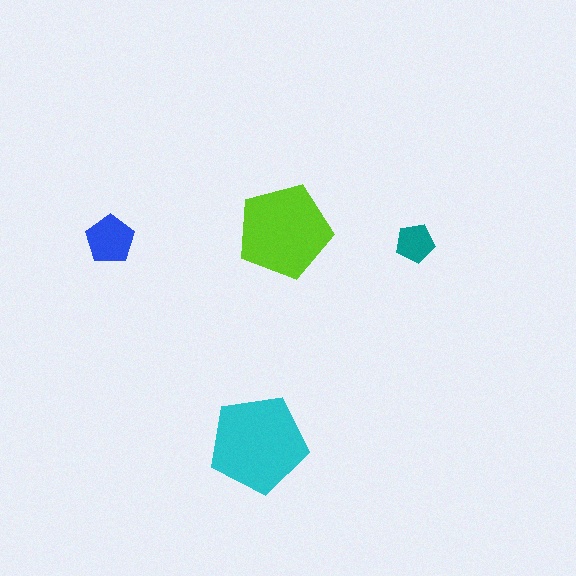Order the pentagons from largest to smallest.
the cyan one, the lime one, the blue one, the teal one.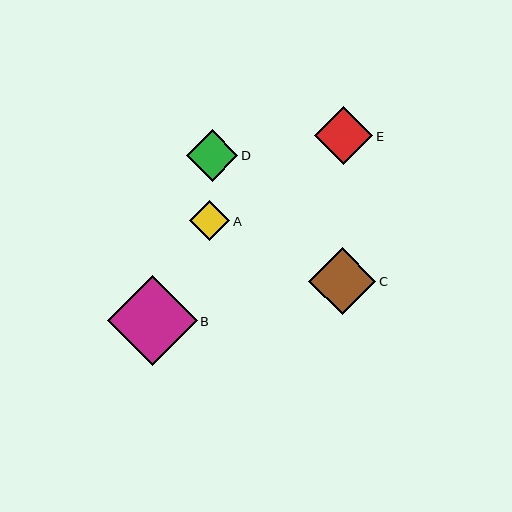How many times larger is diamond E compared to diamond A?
Diamond E is approximately 1.5 times the size of diamond A.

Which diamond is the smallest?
Diamond A is the smallest with a size of approximately 40 pixels.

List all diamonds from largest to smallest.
From largest to smallest: B, C, E, D, A.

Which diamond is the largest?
Diamond B is the largest with a size of approximately 90 pixels.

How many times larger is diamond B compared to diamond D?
Diamond B is approximately 1.8 times the size of diamond D.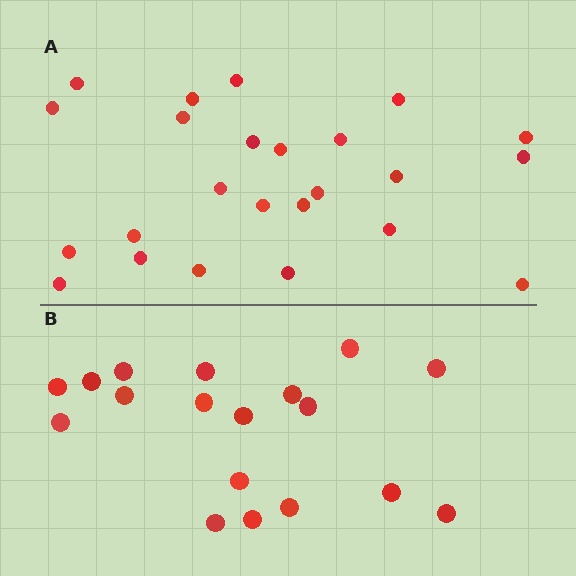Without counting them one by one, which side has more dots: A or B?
Region A (the top region) has more dots.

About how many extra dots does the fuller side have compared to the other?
Region A has about 6 more dots than region B.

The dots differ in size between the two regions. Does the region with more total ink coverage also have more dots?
No. Region B has more total ink coverage because its dots are larger, but region A actually contains more individual dots. Total area can be misleading — the number of items is what matters here.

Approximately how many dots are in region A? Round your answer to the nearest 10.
About 20 dots. (The exact count is 24, which rounds to 20.)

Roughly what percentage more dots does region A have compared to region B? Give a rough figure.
About 35% more.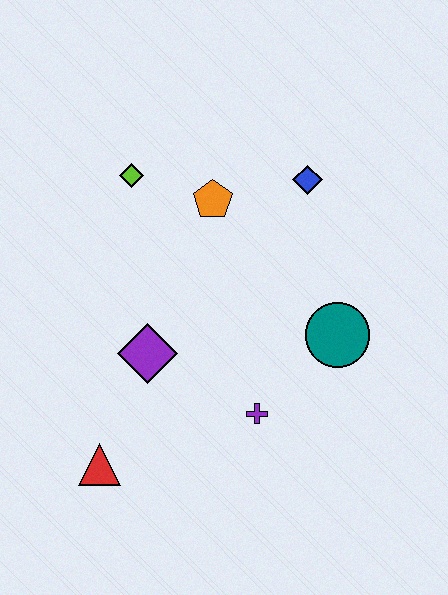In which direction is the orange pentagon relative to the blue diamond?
The orange pentagon is to the left of the blue diamond.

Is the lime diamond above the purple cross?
Yes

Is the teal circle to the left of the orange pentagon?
No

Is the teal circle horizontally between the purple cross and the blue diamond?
No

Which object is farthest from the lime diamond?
The red triangle is farthest from the lime diamond.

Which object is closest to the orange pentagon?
The lime diamond is closest to the orange pentagon.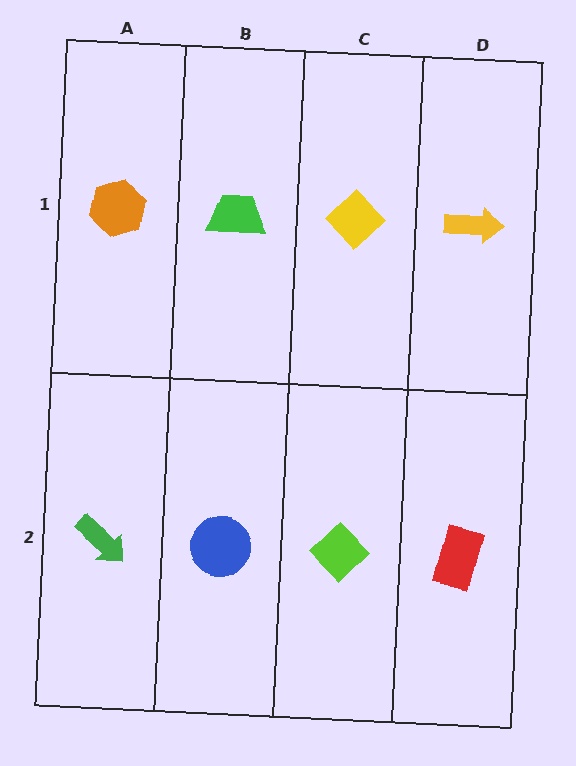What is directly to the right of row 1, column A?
A green trapezoid.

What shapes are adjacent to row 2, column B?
A green trapezoid (row 1, column B), a green arrow (row 2, column A), a lime diamond (row 2, column C).